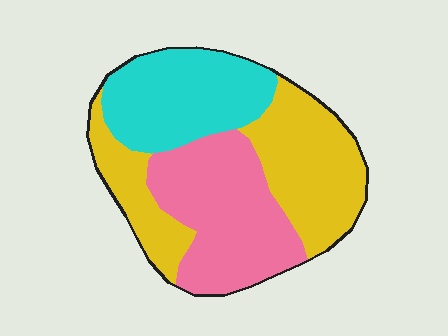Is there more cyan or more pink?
Pink.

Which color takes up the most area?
Yellow, at roughly 40%.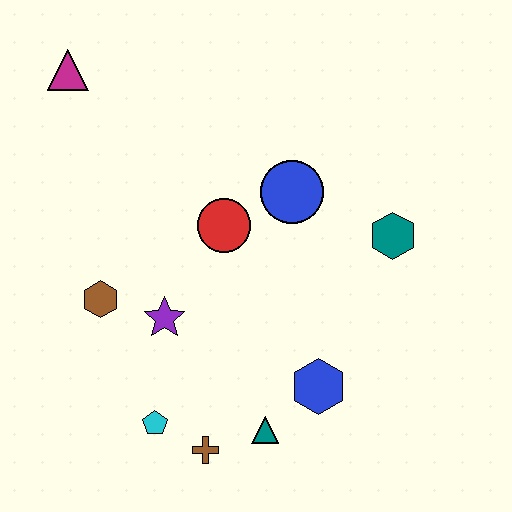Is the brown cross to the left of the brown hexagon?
No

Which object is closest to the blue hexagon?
The teal triangle is closest to the blue hexagon.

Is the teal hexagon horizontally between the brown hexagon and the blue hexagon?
No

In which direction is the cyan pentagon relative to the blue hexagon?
The cyan pentagon is to the left of the blue hexagon.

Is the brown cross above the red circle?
No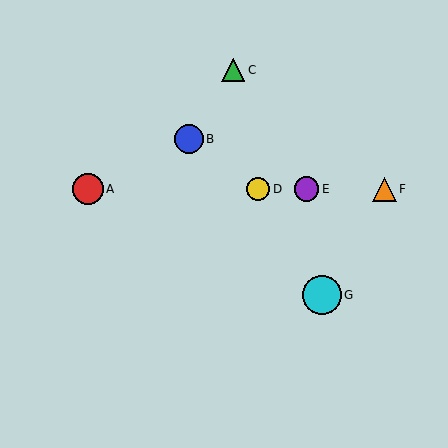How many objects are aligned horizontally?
4 objects (A, D, E, F) are aligned horizontally.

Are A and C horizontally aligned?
No, A is at y≈189 and C is at y≈70.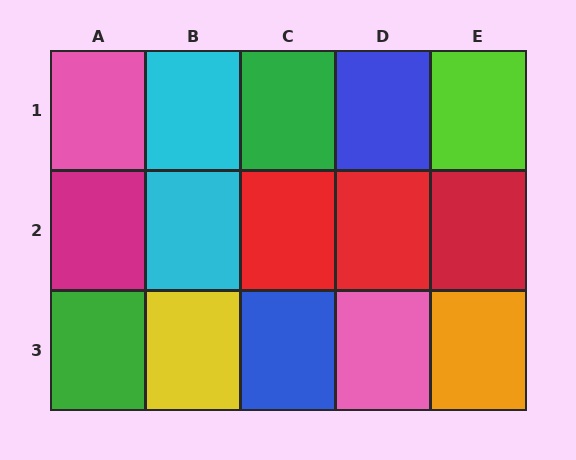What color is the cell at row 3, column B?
Yellow.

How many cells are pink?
2 cells are pink.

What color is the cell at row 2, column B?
Cyan.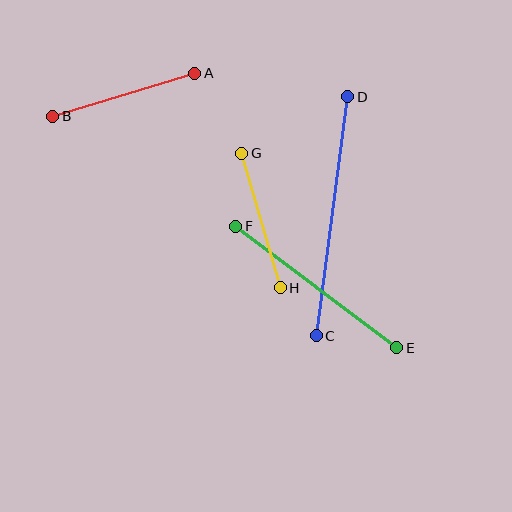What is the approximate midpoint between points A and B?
The midpoint is at approximately (124, 95) pixels.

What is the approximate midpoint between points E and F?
The midpoint is at approximately (316, 287) pixels.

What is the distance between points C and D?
The distance is approximately 241 pixels.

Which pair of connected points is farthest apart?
Points C and D are farthest apart.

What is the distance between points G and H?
The distance is approximately 140 pixels.